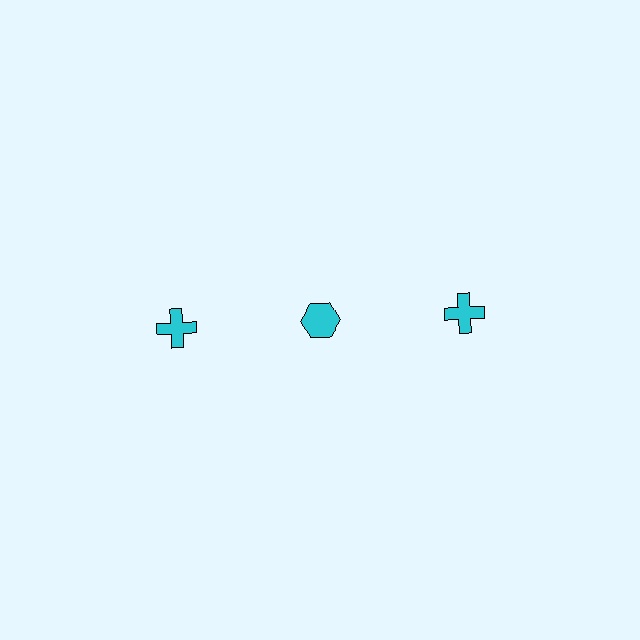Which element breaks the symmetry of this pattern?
The cyan hexagon in the top row, second from left column breaks the symmetry. All other shapes are cyan crosses.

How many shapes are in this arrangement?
There are 3 shapes arranged in a grid pattern.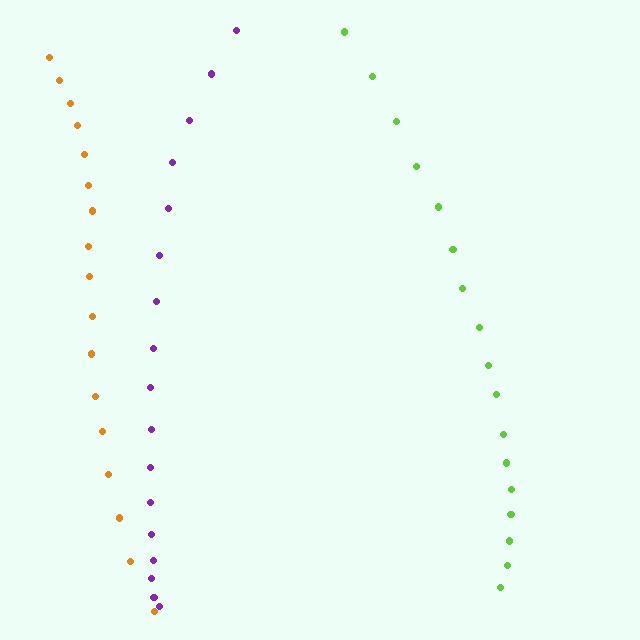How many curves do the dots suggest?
There are 3 distinct paths.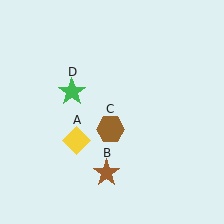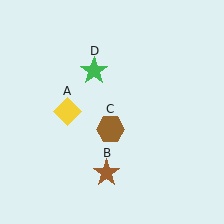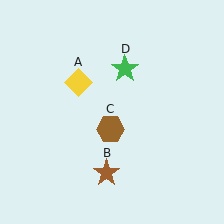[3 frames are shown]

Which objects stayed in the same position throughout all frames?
Brown star (object B) and brown hexagon (object C) remained stationary.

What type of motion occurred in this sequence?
The yellow diamond (object A), green star (object D) rotated clockwise around the center of the scene.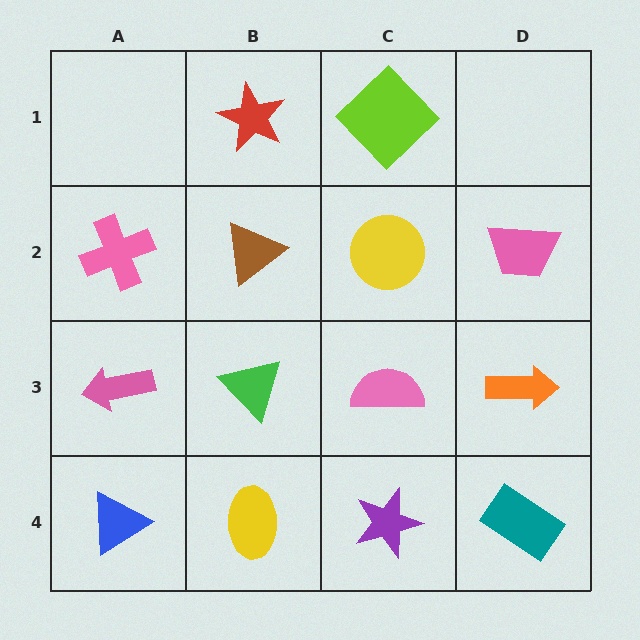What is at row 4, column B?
A yellow ellipse.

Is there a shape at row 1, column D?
No, that cell is empty.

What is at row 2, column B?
A brown triangle.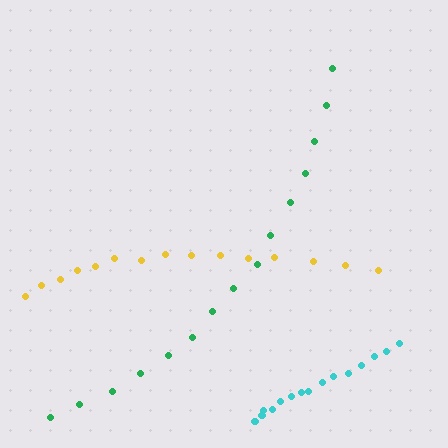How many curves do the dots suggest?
There are 3 distinct paths.